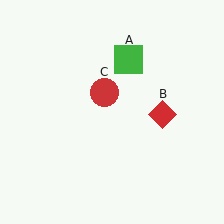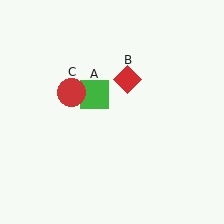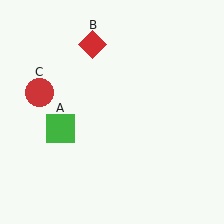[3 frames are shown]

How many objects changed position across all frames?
3 objects changed position: green square (object A), red diamond (object B), red circle (object C).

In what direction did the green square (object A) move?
The green square (object A) moved down and to the left.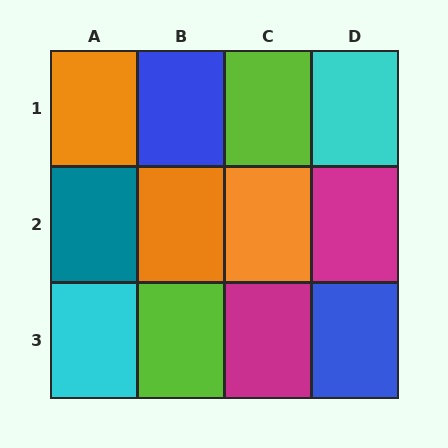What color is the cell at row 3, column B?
Lime.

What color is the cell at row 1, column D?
Cyan.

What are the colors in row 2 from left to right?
Teal, orange, orange, magenta.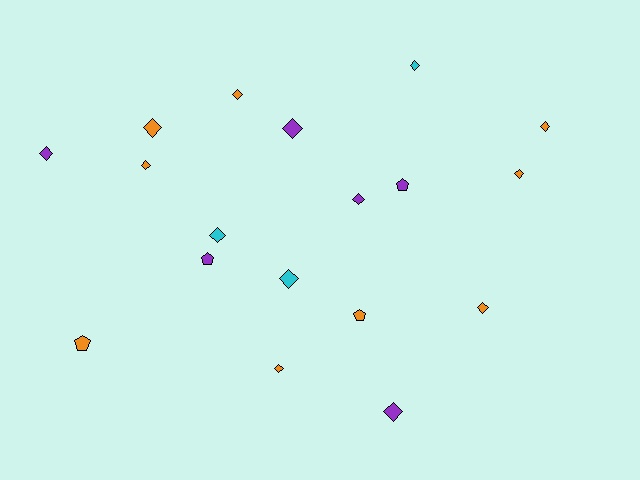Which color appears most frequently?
Orange, with 9 objects.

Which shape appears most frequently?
Diamond, with 14 objects.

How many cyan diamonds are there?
There are 3 cyan diamonds.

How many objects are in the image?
There are 18 objects.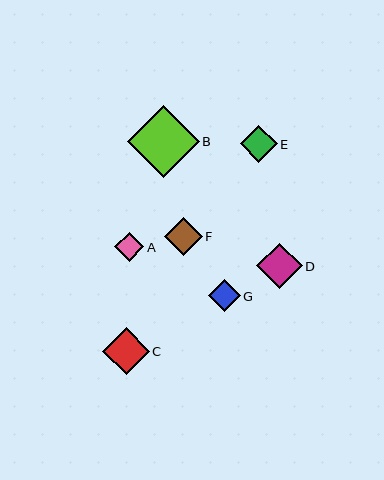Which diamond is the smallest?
Diamond A is the smallest with a size of approximately 29 pixels.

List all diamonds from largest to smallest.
From largest to smallest: B, C, D, F, E, G, A.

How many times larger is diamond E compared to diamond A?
Diamond E is approximately 1.3 times the size of diamond A.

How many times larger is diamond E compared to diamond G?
Diamond E is approximately 1.2 times the size of diamond G.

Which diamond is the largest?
Diamond B is the largest with a size of approximately 72 pixels.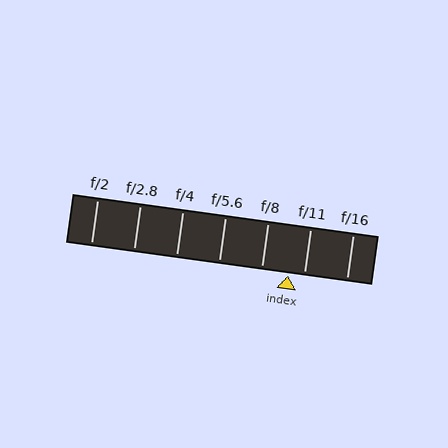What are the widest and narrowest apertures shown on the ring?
The widest aperture shown is f/2 and the narrowest is f/16.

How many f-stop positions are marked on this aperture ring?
There are 7 f-stop positions marked.